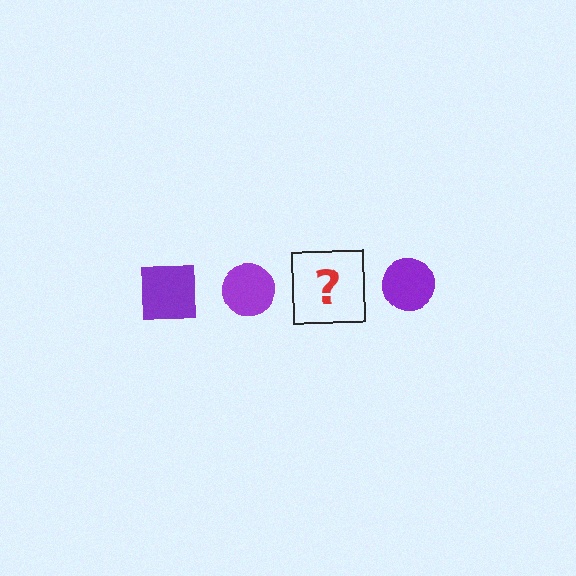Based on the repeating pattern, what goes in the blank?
The blank should be a purple square.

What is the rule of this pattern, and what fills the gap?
The rule is that the pattern cycles through square, circle shapes in purple. The gap should be filled with a purple square.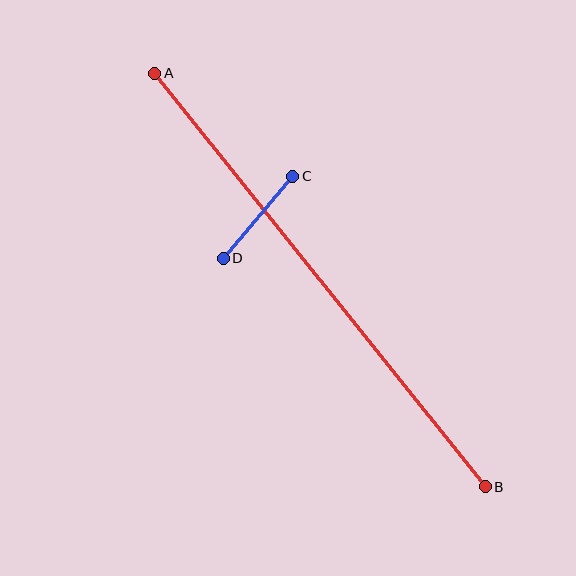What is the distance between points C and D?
The distance is approximately 108 pixels.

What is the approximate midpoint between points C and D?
The midpoint is at approximately (258, 217) pixels.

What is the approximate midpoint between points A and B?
The midpoint is at approximately (320, 280) pixels.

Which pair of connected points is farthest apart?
Points A and B are farthest apart.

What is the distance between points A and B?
The distance is approximately 529 pixels.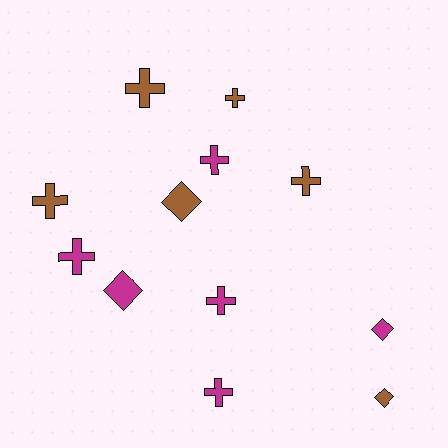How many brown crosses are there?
There are 4 brown crosses.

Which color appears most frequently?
Brown, with 6 objects.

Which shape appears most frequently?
Cross, with 8 objects.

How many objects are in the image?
There are 12 objects.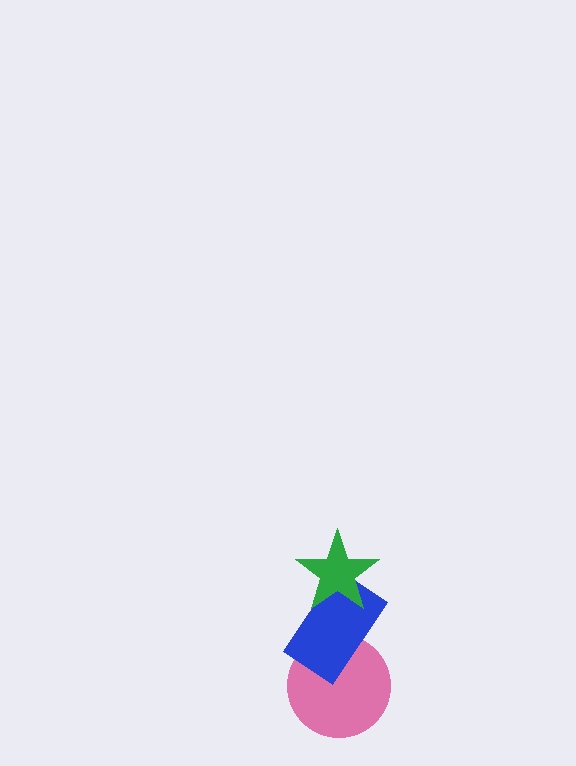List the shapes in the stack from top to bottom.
From top to bottom: the green star, the blue rectangle, the pink circle.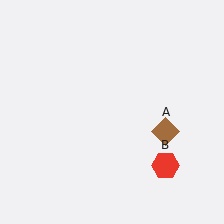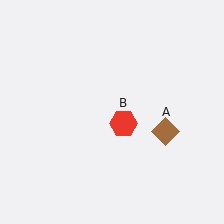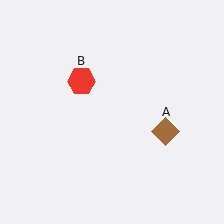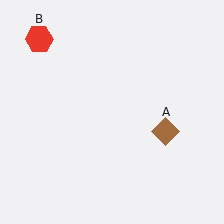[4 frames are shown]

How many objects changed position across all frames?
1 object changed position: red hexagon (object B).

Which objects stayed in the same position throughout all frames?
Brown diamond (object A) remained stationary.